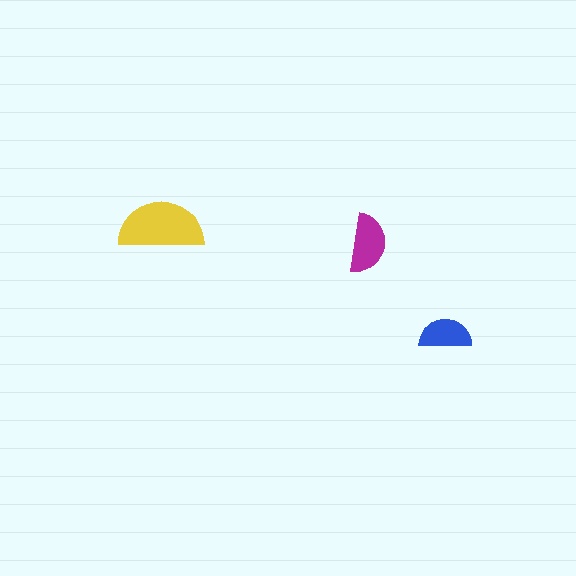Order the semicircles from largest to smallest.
the yellow one, the magenta one, the blue one.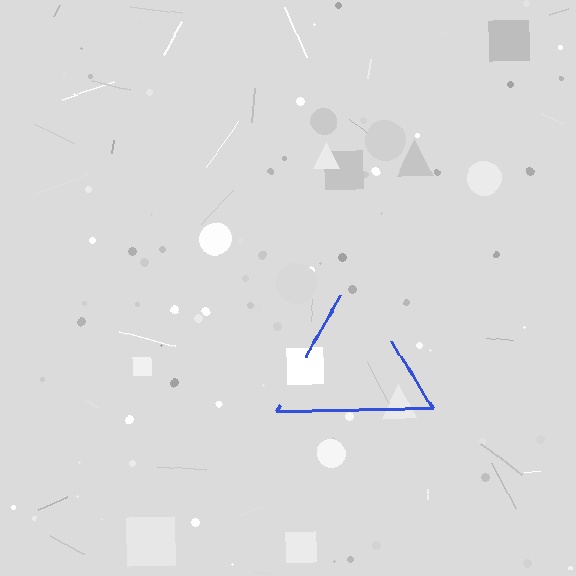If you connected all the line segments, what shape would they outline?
They would outline a triangle.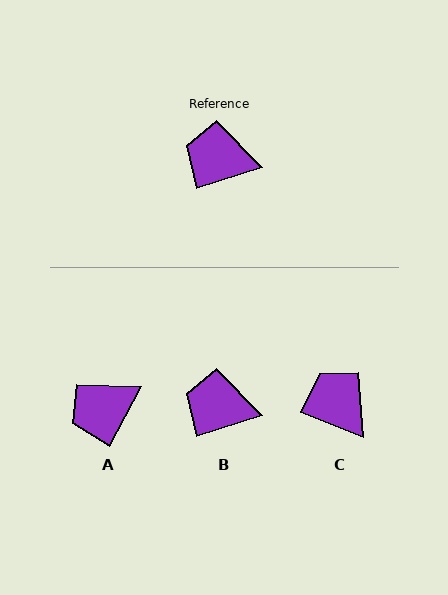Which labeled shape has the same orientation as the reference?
B.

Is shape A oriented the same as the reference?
No, it is off by about 44 degrees.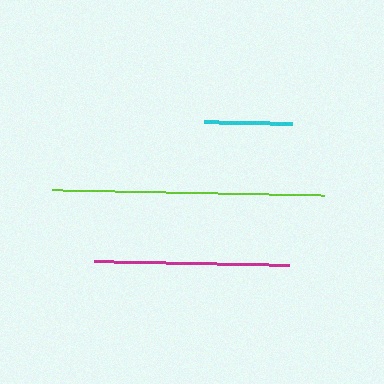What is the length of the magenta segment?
The magenta segment is approximately 195 pixels long.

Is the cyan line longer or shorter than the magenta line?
The magenta line is longer than the cyan line.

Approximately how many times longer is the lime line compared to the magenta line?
The lime line is approximately 1.4 times the length of the magenta line.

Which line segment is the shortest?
The cyan line is the shortest at approximately 88 pixels.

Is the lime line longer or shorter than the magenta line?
The lime line is longer than the magenta line.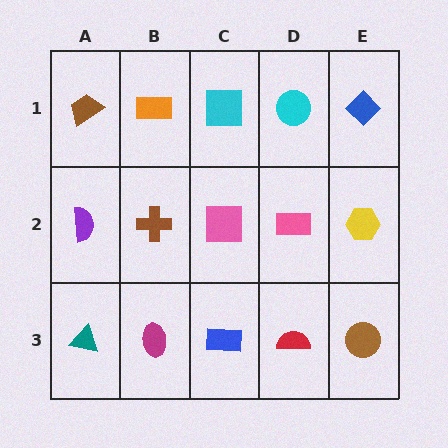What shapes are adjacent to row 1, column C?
A pink square (row 2, column C), an orange rectangle (row 1, column B), a cyan circle (row 1, column D).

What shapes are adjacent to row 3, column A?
A purple semicircle (row 2, column A), a magenta ellipse (row 3, column B).